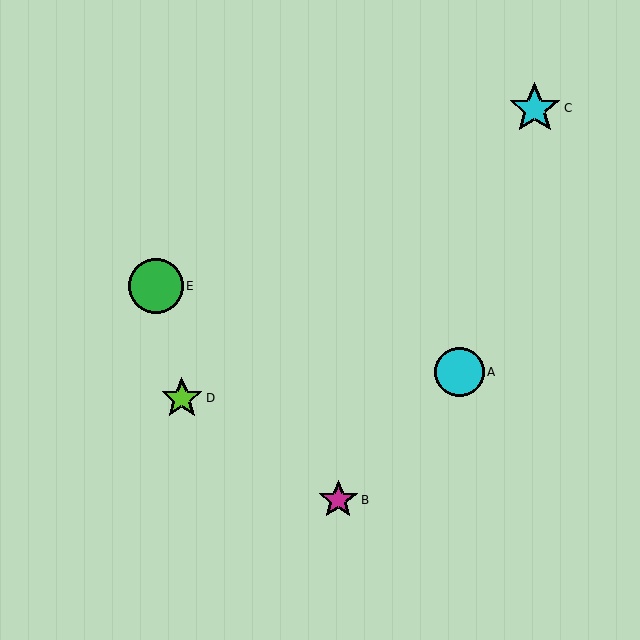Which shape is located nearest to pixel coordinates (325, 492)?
The magenta star (labeled B) at (338, 500) is nearest to that location.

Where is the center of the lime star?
The center of the lime star is at (182, 398).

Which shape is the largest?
The green circle (labeled E) is the largest.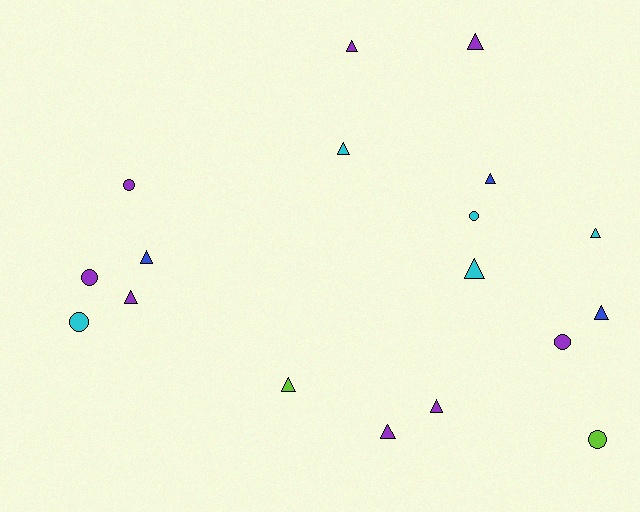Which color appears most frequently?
Purple, with 8 objects.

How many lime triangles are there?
There is 1 lime triangle.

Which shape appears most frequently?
Triangle, with 12 objects.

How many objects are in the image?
There are 18 objects.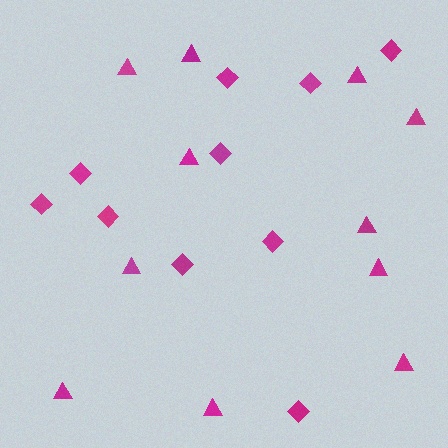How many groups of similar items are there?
There are 2 groups: one group of diamonds (10) and one group of triangles (11).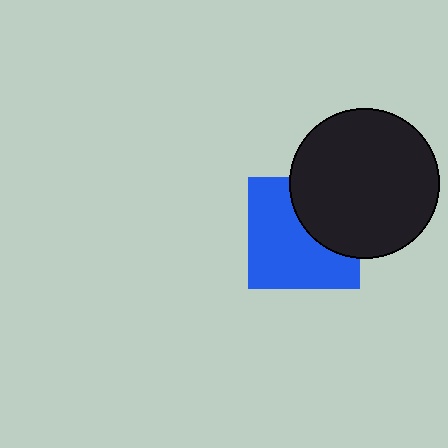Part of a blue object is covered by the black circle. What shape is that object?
It is a square.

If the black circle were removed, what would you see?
You would see the complete blue square.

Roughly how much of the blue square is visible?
About half of it is visible (roughly 64%).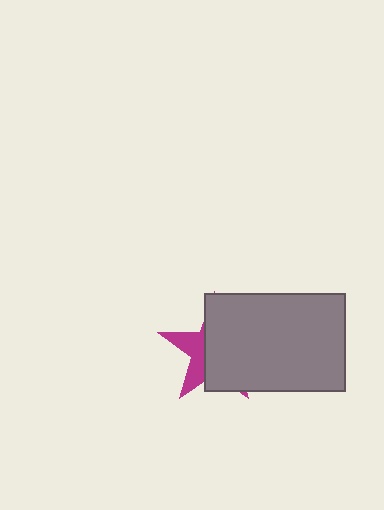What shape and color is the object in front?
The object in front is a gray rectangle.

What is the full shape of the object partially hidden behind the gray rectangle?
The partially hidden object is a magenta star.